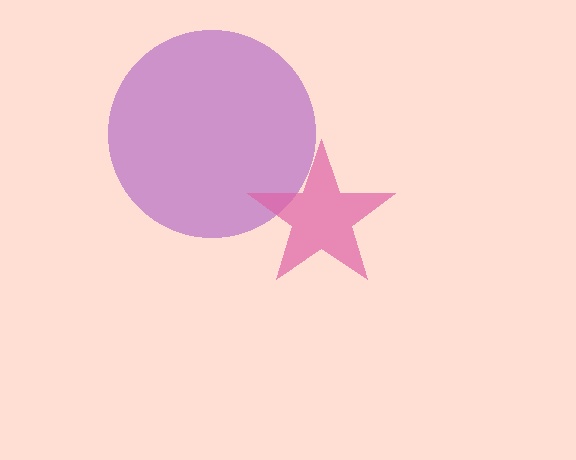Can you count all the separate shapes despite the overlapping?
Yes, there are 2 separate shapes.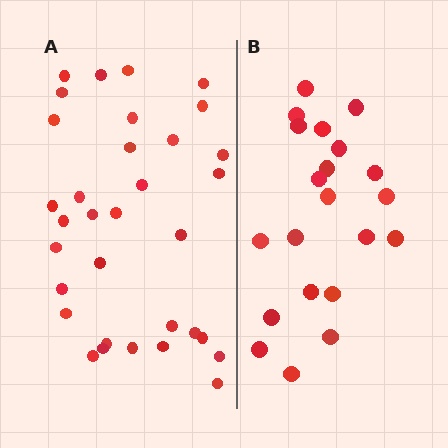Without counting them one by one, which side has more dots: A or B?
Region A (the left region) has more dots.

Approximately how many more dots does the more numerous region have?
Region A has roughly 12 or so more dots than region B.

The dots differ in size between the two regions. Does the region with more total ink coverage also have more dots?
No. Region B has more total ink coverage because its dots are larger, but region A actually contains more individual dots. Total area can be misleading — the number of items is what matters here.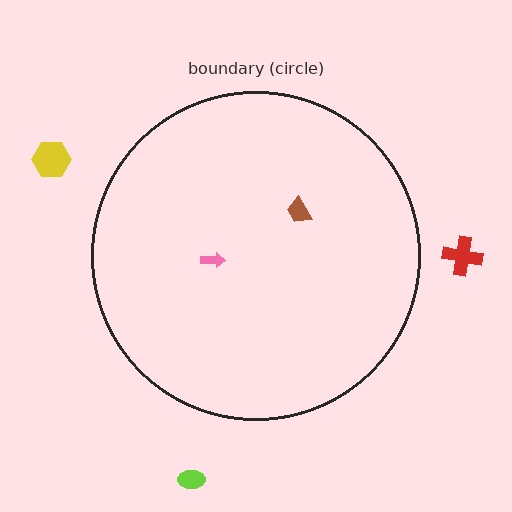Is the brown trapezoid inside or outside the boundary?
Inside.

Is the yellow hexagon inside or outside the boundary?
Outside.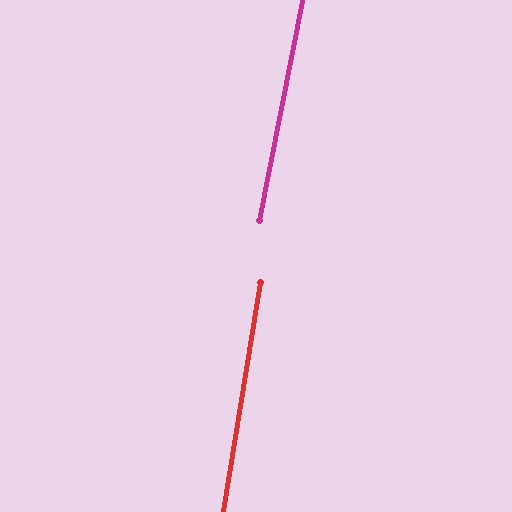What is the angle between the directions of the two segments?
Approximately 2 degrees.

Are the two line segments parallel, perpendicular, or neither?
Parallel — their directions differ by only 1.7°.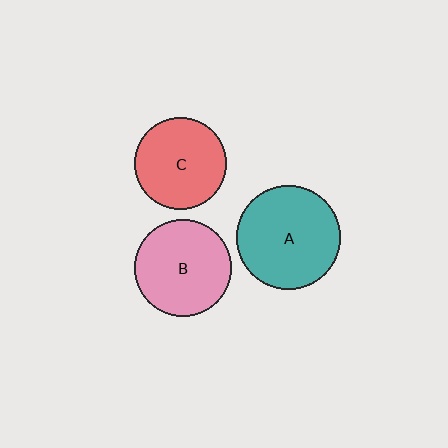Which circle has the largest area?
Circle A (teal).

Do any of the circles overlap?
No, none of the circles overlap.